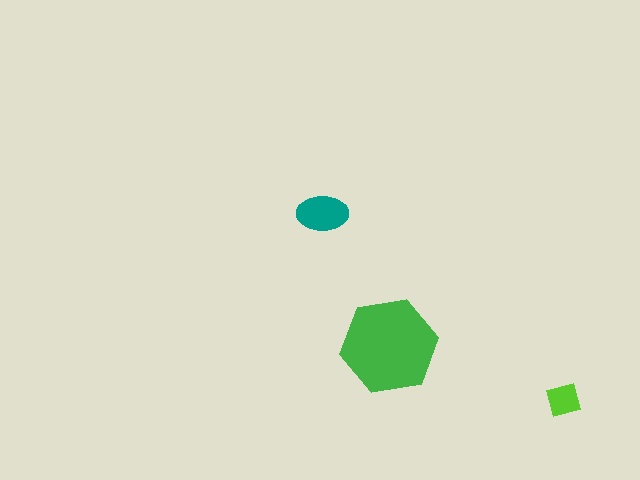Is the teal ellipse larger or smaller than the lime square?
Larger.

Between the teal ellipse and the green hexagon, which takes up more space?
The green hexagon.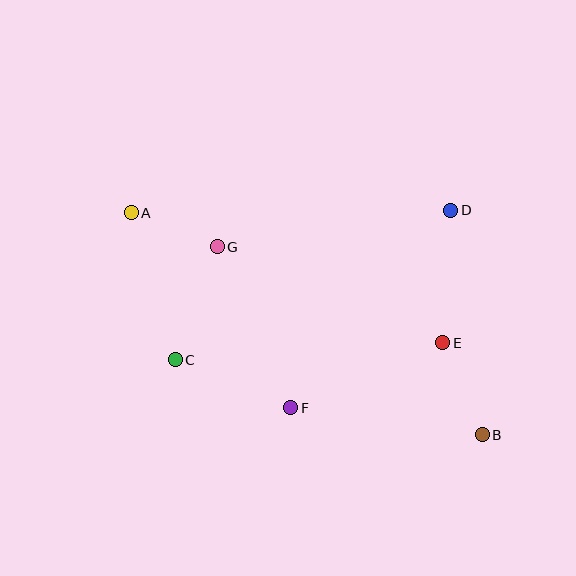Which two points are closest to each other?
Points A and G are closest to each other.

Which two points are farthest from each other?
Points A and B are farthest from each other.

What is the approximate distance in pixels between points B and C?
The distance between B and C is approximately 316 pixels.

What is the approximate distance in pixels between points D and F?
The distance between D and F is approximately 254 pixels.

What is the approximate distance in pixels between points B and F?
The distance between B and F is approximately 193 pixels.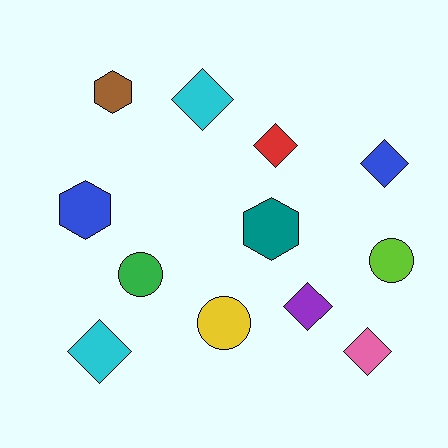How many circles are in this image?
There are 3 circles.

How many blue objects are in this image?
There are 2 blue objects.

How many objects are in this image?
There are 12 objects.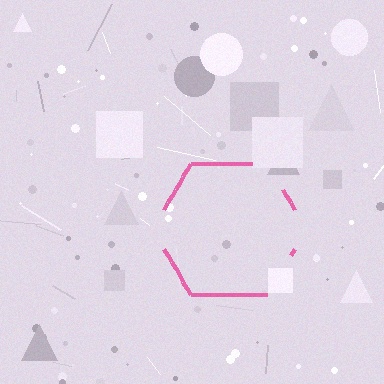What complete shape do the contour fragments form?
The contour fragments form a hexagon.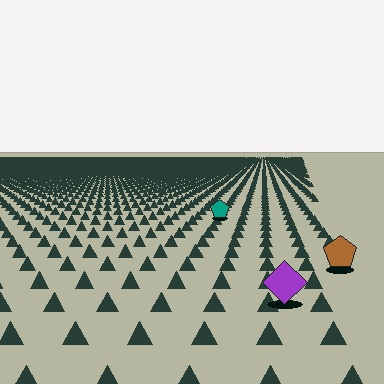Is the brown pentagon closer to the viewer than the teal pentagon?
Yes. The brown pentagon is closer — you can tell from the texture gradient: the ground texture is coarser near it.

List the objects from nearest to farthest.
From nearest to farthest: the purple diamond, the brown pentagon, the teal pentagon.